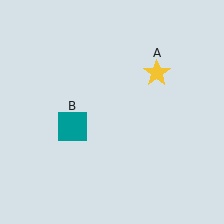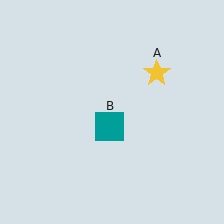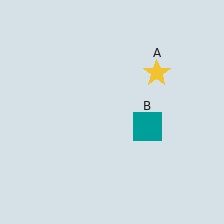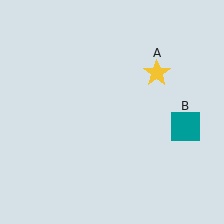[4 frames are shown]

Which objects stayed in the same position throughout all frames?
Yellow star (object A) remained stationary.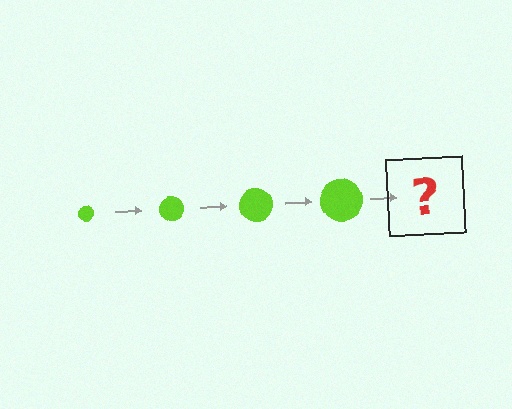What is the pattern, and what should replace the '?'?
The pattern is that the circle gets progressively larger each step. The '?' should be a lime circle, larger than the previous one.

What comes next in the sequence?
The next element should be a lime circle, larger than the previous one.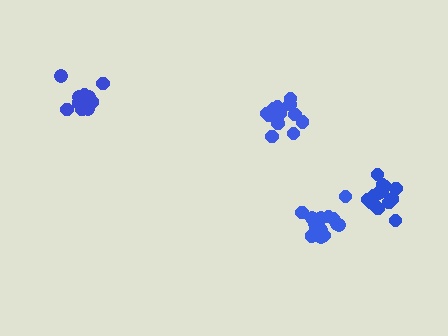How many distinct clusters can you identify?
There are 4 distinct clusters.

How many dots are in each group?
Group 1: 18 dots, Group 2: 15 dots, Group 3: 12 dots, Group 4: 14 dots (59 total).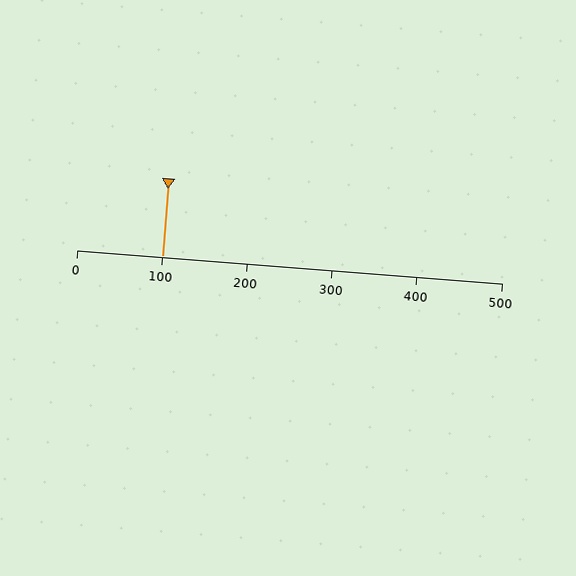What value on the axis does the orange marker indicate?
The marker indicates approximately 100.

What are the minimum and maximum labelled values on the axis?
The axis runs from 0 to 500.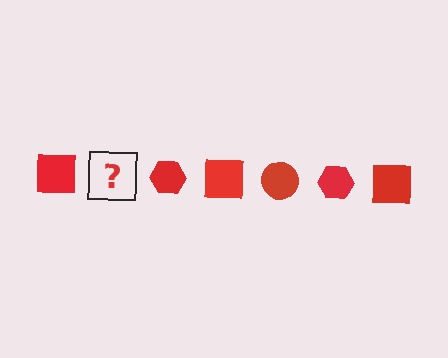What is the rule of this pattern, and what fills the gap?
The rule is that the pattern cycles through square, circle, hexagon shapes in red. The gap should be filled with a red circle.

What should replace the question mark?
The question mark should be replaced with a red circle.